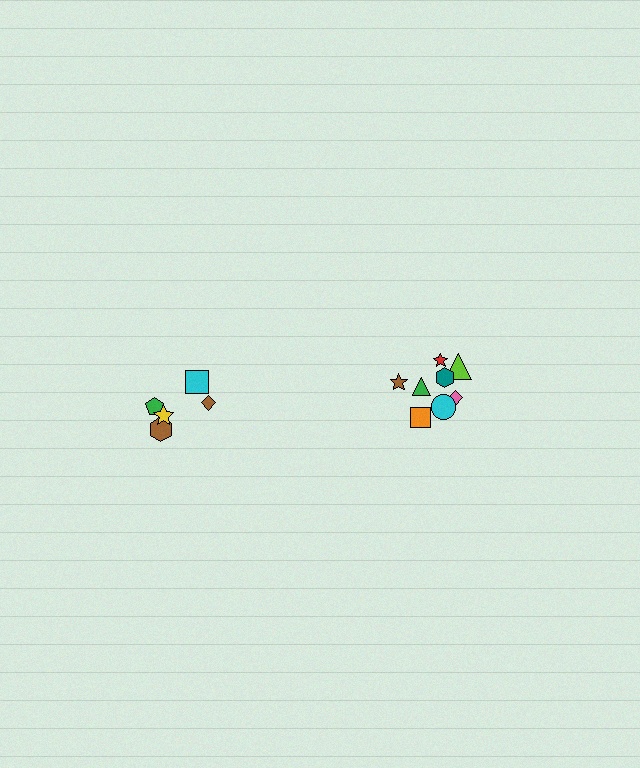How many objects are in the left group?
There are 5 objects.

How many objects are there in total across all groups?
There are 13 objects.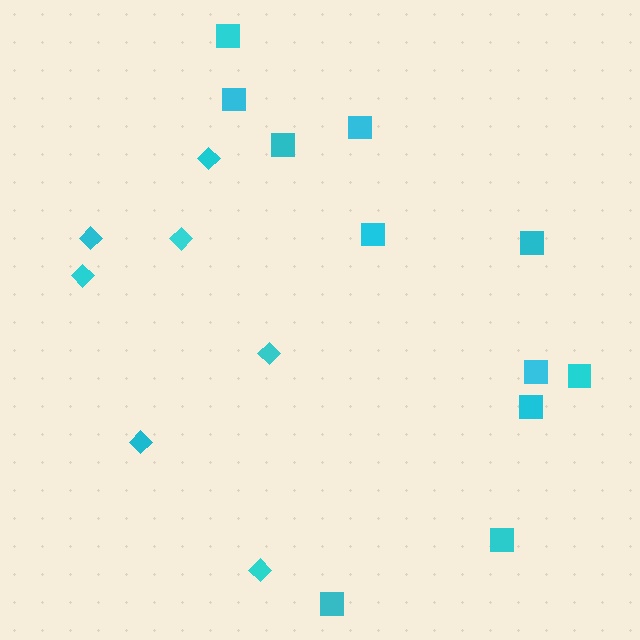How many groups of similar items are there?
There are 2 groups: one group of squares (11) and one group of diamonds (7).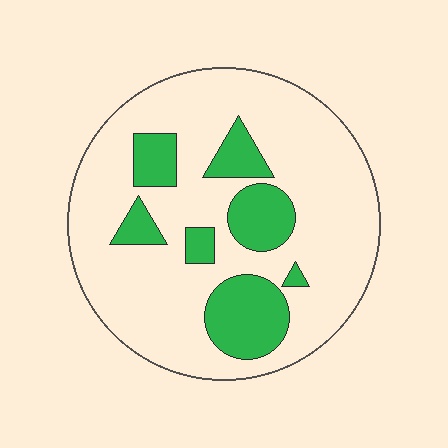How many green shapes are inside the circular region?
7.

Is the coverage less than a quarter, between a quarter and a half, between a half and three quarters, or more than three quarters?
Less than a quarter.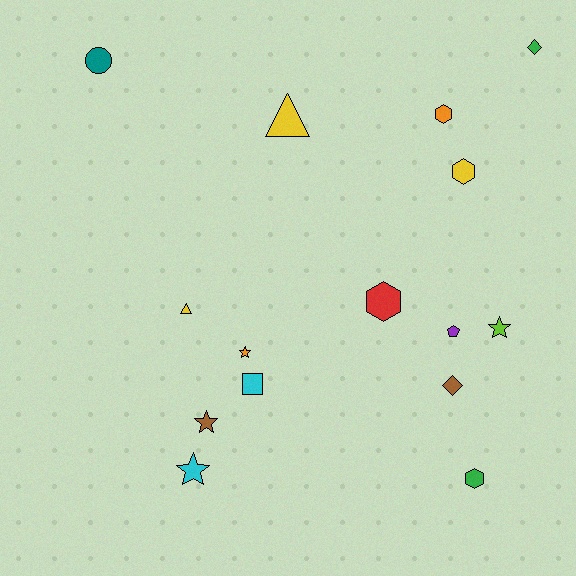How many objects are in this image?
There are 15 objects.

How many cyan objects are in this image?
There are 2 cyan objects.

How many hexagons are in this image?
There are 4 hexagons.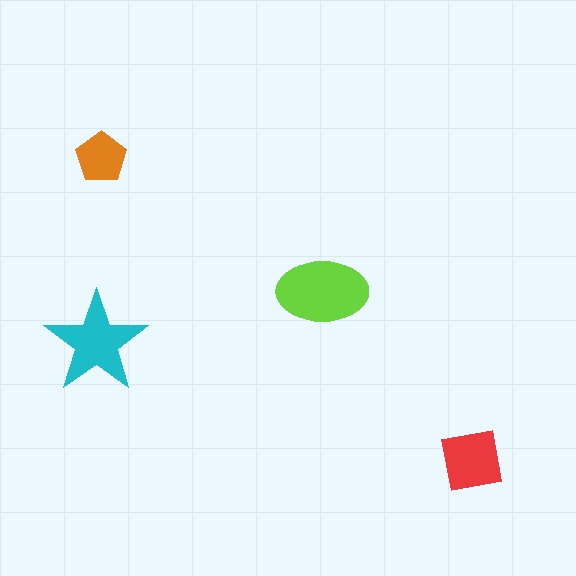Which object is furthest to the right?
The red square is rightmost.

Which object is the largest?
The lime ellipse.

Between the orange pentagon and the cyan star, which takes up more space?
The cyan star.